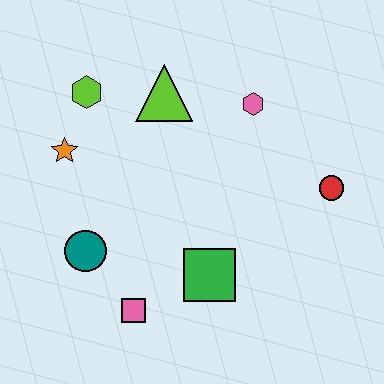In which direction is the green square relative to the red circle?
The green square is to the left of the red circle.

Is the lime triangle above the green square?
Yes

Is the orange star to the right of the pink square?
No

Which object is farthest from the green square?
The lime hexagon is farthest from the green square.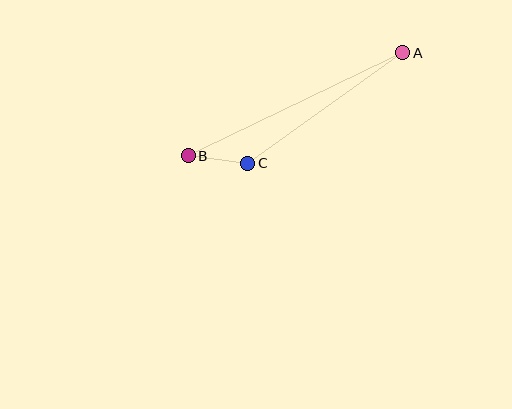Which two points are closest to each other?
Points B and C are closest to each other.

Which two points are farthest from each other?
Points A and B are farthest from each other.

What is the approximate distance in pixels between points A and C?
The distance between A and C is approximately 190 pixels.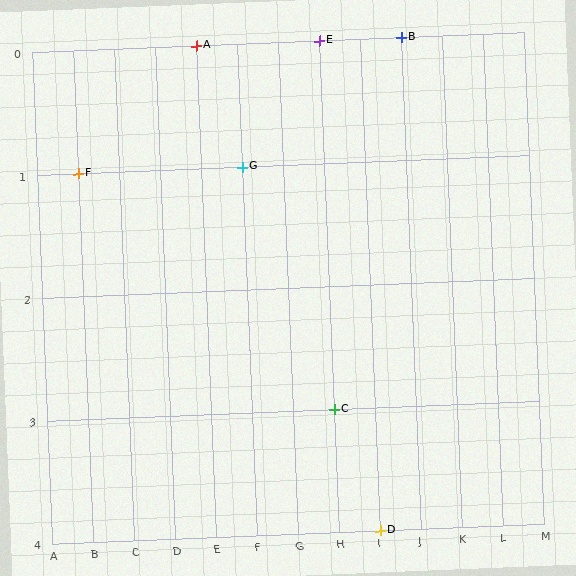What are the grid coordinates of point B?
Point B is at grid coordinates (J, 0).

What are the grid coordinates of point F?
Point F is at grid coordinates (B, 1).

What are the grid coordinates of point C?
Point C is at grid coordinates (H, 3).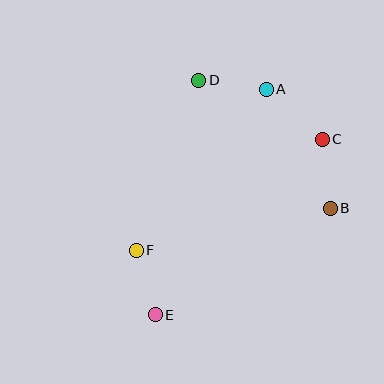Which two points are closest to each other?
Points E and F are closest to each other.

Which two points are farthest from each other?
Points A and E are farthest from each other.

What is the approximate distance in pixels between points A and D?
The distance between A and D is approximately 68 pixels.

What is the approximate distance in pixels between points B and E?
The distance between B and E is approximately 205 pixels.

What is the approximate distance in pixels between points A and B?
The distance between A and B is approximately 135 pixels.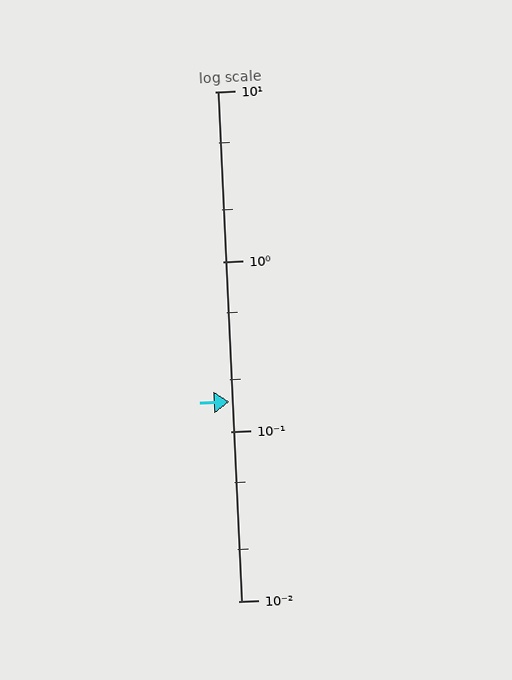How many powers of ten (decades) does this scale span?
The scale spans 3 decades, from 0.01 to 10.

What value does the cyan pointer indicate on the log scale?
The pointer indicates approximately 0.15.